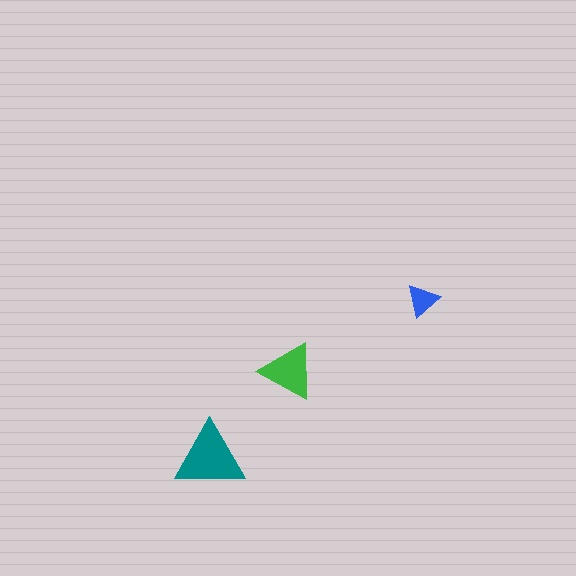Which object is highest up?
The blue triangle is topmost.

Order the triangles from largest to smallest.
the teal one, the green one, the blue one.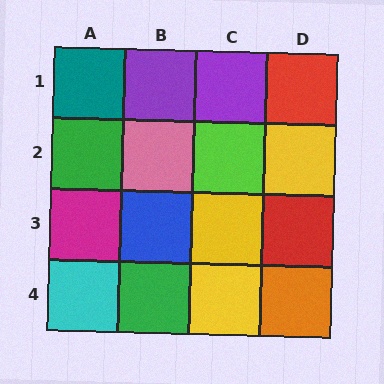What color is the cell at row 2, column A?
Green.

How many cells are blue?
1 cell is blue.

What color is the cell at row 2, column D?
Yellow.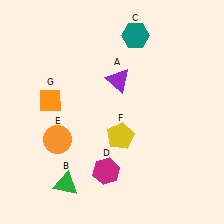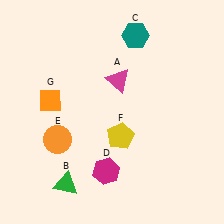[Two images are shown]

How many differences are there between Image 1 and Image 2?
There is 1 difference between the two images.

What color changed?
The triangle (A) changed from purple in Image 1 to magenta in Image 2.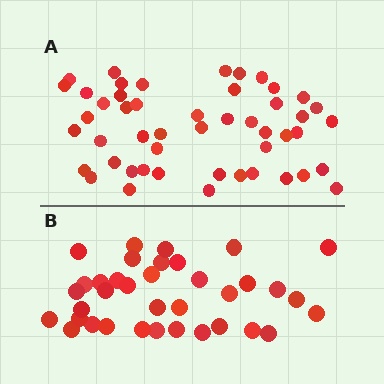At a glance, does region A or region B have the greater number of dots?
Region A (the top region) has more dots.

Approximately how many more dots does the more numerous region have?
Region A has approximately 15 more dots than region B.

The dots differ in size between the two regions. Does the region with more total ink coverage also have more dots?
No. Region B has more total ink coverage because its dots are larger, but region A actually contains more individual dots. Total area can be misleading — the number of items is what matters here.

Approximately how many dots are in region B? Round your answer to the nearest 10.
About 40 dots. (The exact count is 36, which rounds to 40.)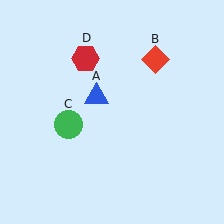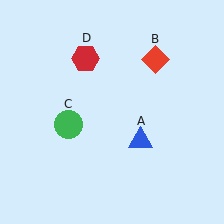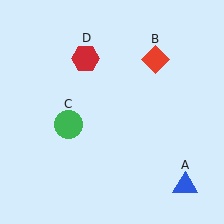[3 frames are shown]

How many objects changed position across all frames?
1 object changed position: blue triangle (object A).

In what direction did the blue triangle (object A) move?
The blue triangle (object A) moved down and to the right.